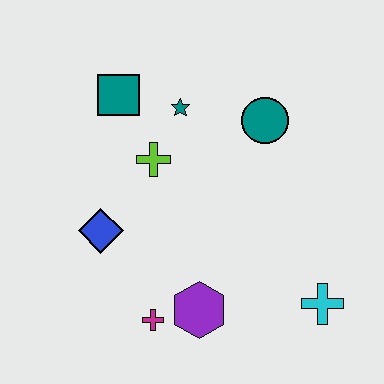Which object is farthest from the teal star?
The cyan cross is farthest from the teal star.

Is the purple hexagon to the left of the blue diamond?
No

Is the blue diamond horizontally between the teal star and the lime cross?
No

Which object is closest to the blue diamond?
The lime cross is closest to the blue diamond.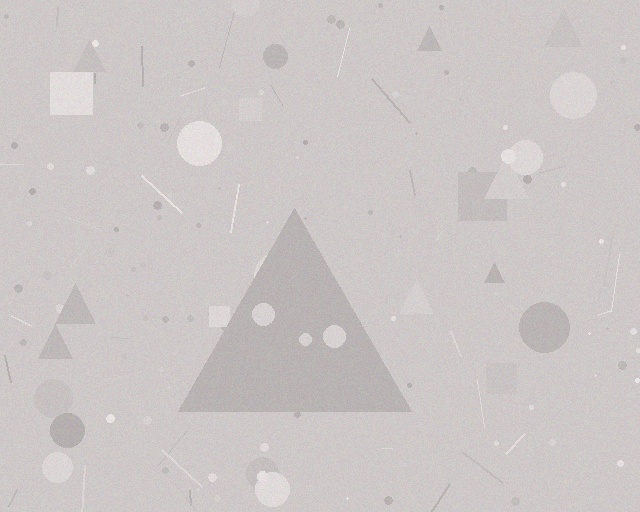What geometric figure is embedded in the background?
A triangle is embedded in the background.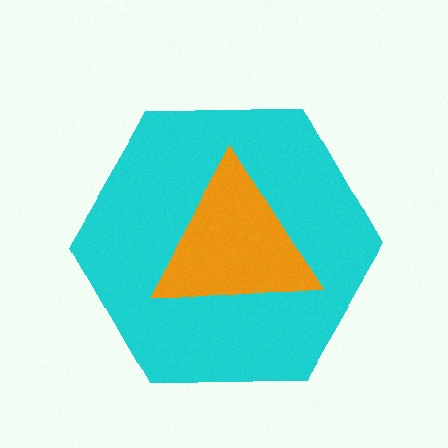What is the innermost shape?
The orange triangle.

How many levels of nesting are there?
2.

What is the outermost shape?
The cyan hexagon.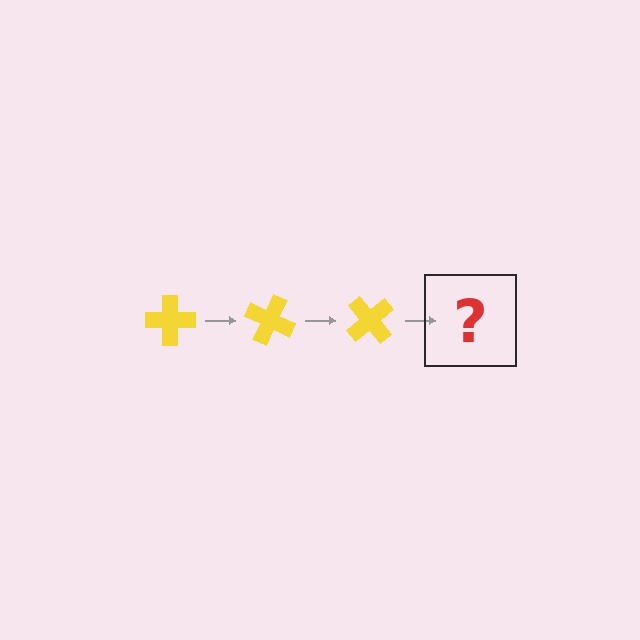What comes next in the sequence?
The next element should be a yellow cross rotated 75 degrees.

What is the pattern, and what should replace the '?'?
The pattern is that the cross rotates 25 degrees each step. The '?' should be a yellow cross rotated 75 degrees.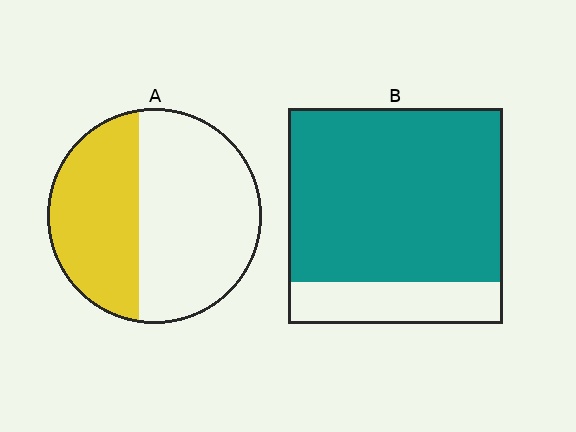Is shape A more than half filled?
No.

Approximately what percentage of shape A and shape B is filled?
A is approximately 40% and B is approximately 80%.